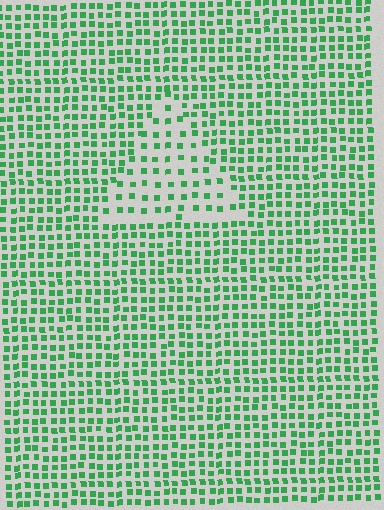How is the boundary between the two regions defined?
The boundary is defined by a change in element density (approximately 1.9x ratio). All elements are the same color, size, and shape.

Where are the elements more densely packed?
The elements are more densely packed outside the triangle boundary.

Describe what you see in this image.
The image contains small green elements arranged at two different densities. A triangle-shaped region is visible where the elements are less densely packed than the surrounding area.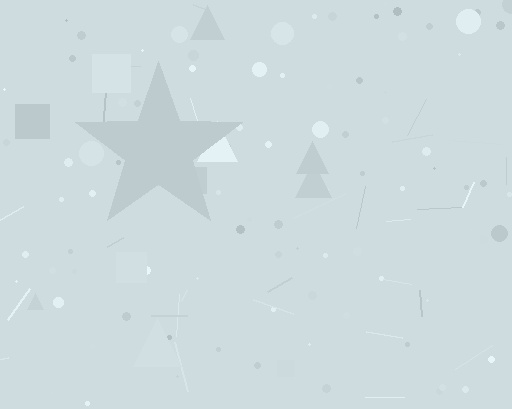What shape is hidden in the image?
A star is hidden in the image.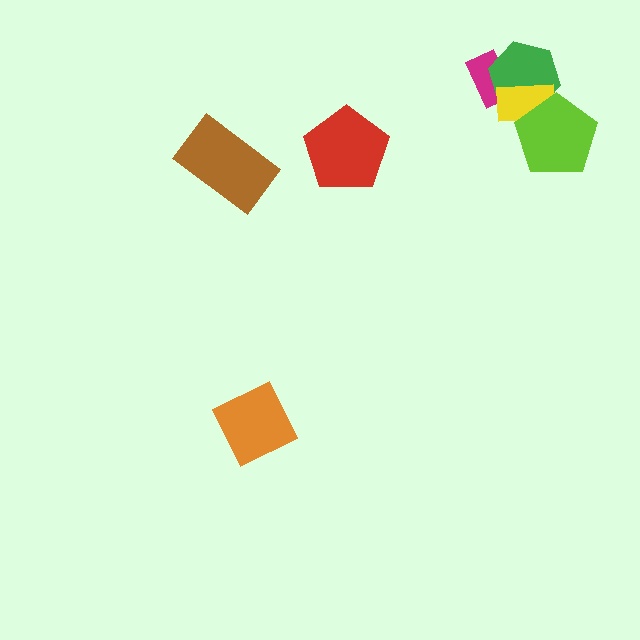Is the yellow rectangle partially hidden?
Yes, it is partially covered by another shape.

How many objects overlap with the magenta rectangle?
2 objects overlap with the magenta rectangle.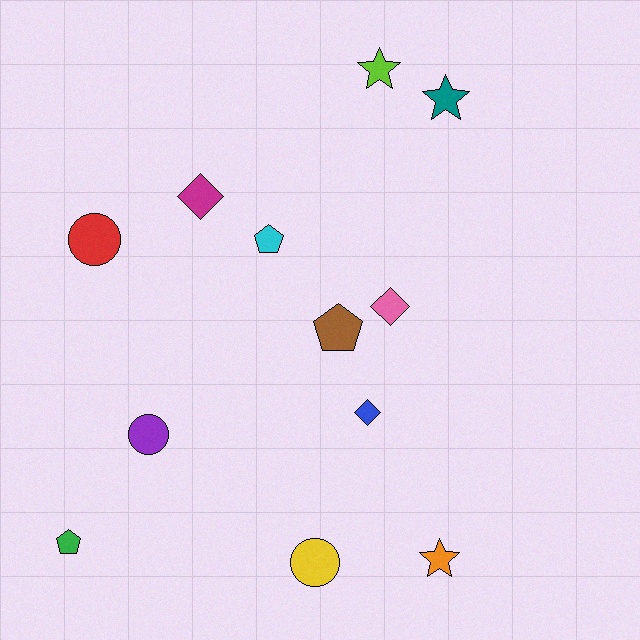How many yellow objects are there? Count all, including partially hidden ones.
There is 1 yellow object.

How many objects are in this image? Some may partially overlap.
There are 12 objects.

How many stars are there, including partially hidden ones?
There are 3 stars.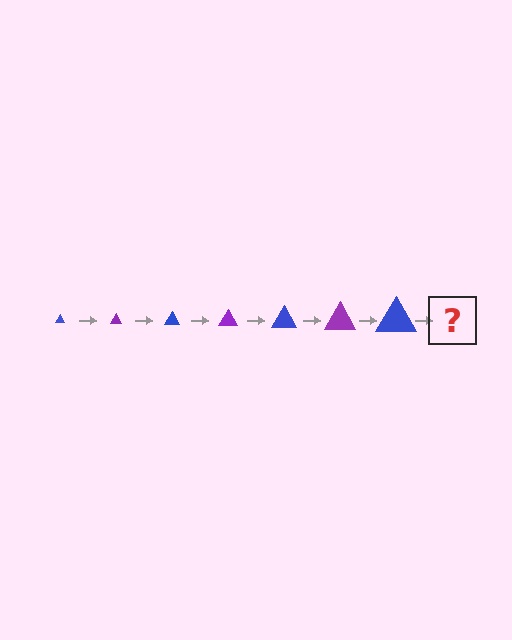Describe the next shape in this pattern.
It should be a purple triangle, larger than the previous one.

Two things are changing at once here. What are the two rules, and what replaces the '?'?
The two rules are that the triangle grows larger each step and the color cycles through blue and purple. The '?' should be a purple triangle, larger than the previous one.